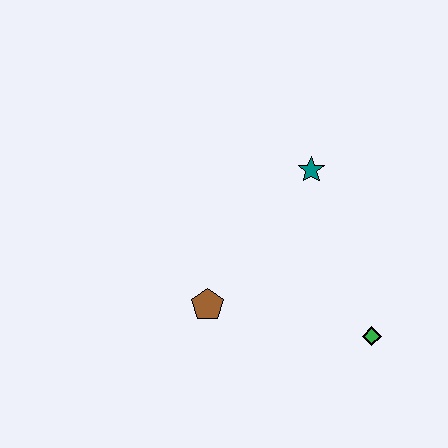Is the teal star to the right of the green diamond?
No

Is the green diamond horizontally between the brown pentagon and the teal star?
No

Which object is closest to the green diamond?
The brown pentagon is closest to the green diamond.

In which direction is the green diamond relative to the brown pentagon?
The green diamond is to the right of the brown pentagon.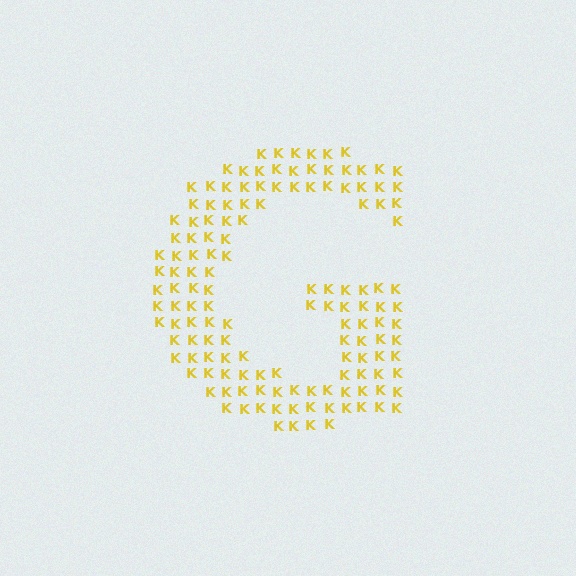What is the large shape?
The large shape is the letter G.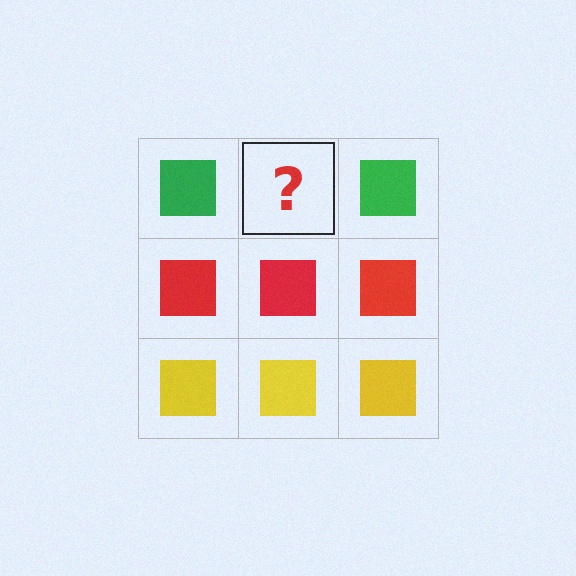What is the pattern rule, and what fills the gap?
The rule is that each row has a consistent color. The gap should be filled with a green square.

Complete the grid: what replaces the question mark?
The question mark should be replaced with a green square.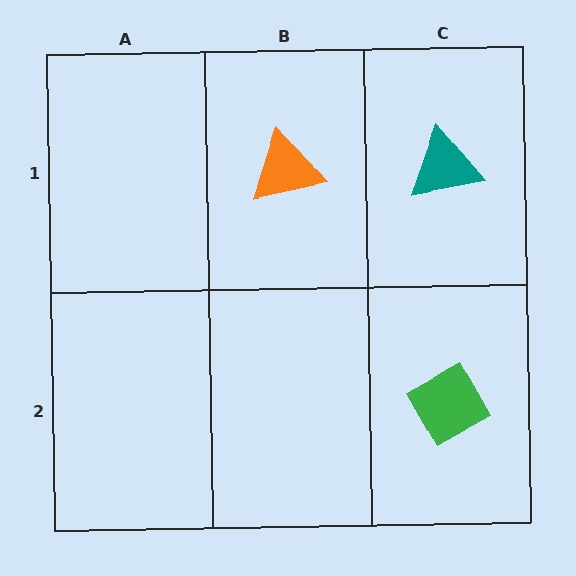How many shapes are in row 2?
1 shape.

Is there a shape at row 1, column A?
No, that cell is empty.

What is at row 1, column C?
A teal triangle.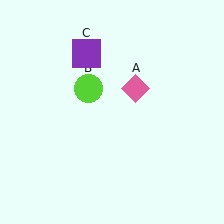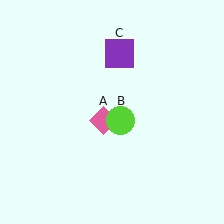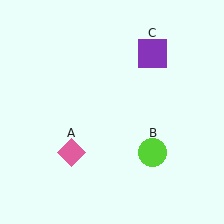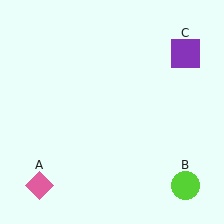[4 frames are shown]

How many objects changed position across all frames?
3 objects changed position: pink diamond (object A), lime circle (object B), purple square (object C).